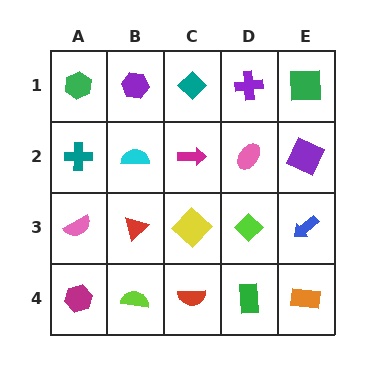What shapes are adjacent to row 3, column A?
A teal cross (row 2, column A), a magenta hexagon (row 4, column A), a red triangle (row 3, column B).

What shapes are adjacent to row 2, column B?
A purple hexagon (row 1, column B), a red triangle (row 3, column B), a teal cross (row 2, column A), a magenta arrow (row 2, column C).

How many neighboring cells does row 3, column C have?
4.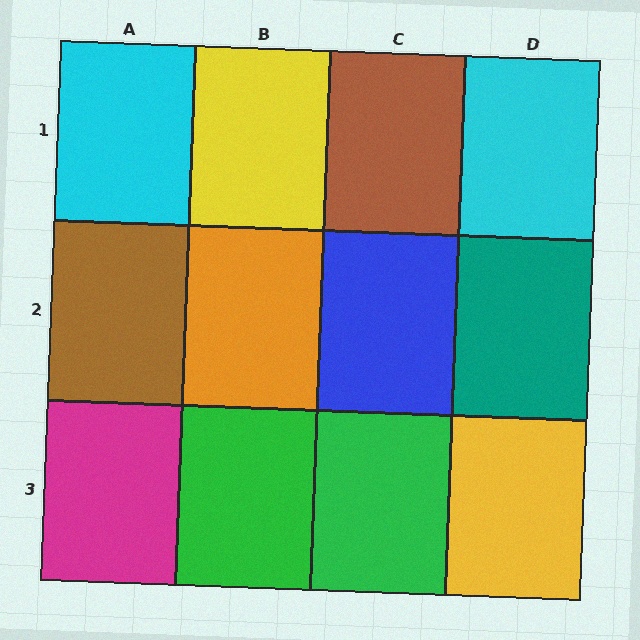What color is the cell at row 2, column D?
Teal.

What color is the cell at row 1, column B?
Yellow.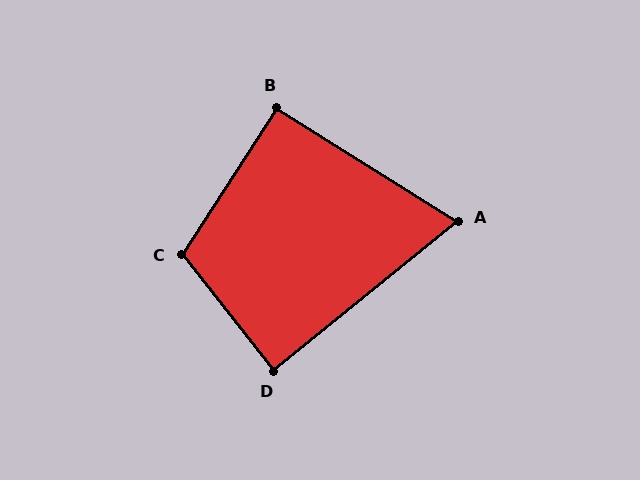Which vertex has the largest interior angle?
C, at approximately 109 degrees.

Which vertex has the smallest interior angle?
A, at approximately 71 degrees.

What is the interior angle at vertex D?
Approximately 89 degrees (approximately right).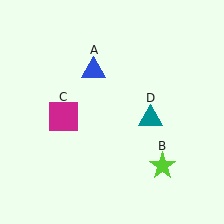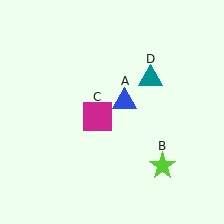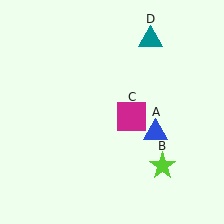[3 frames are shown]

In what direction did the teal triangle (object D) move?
The teal triangle (object D) moved up.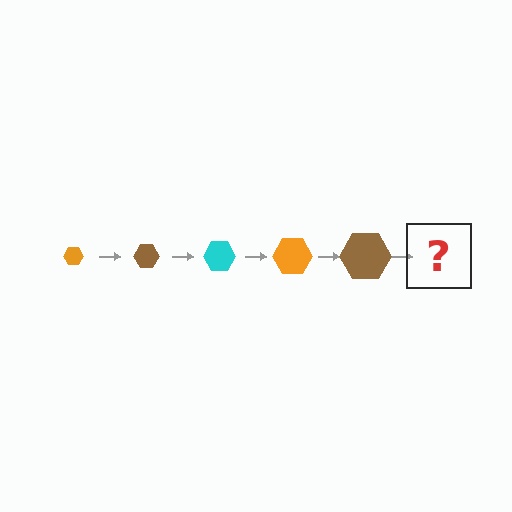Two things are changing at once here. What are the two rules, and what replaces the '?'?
The two rules are that the hexagon grows larger each step and the color cycles through orange, brown, and cyan. The '?' should be a cyan hexagon, larger than the previous one.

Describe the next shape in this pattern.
It should be a cyan hexagon, larger than the previous one.